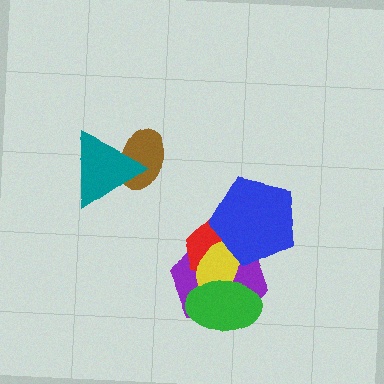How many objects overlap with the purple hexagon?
4 objects overlap with the purple hexagon.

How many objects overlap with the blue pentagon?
3 objects overlap with the blue pentagon.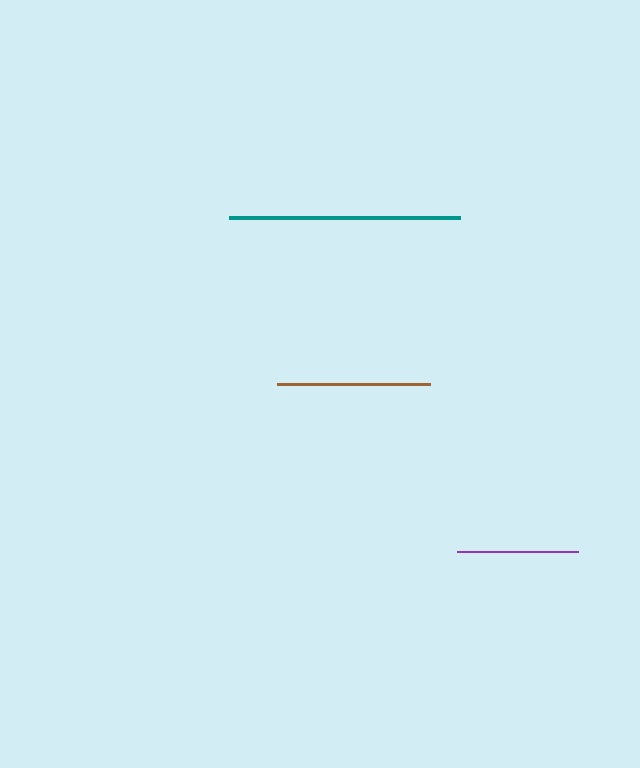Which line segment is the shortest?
The purple line is the shortest at approximately 120 pixels.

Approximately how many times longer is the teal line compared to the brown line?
The teal line is approximately 1.5 times the length of the brown line.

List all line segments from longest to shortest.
From longest to shortest: teal, brown, purple.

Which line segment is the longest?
The teal line is the longest at approximately 230 pixels.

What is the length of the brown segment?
The brown segment is approximately 153 pixels long.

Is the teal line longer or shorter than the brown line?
The teal line is longer than the brown line.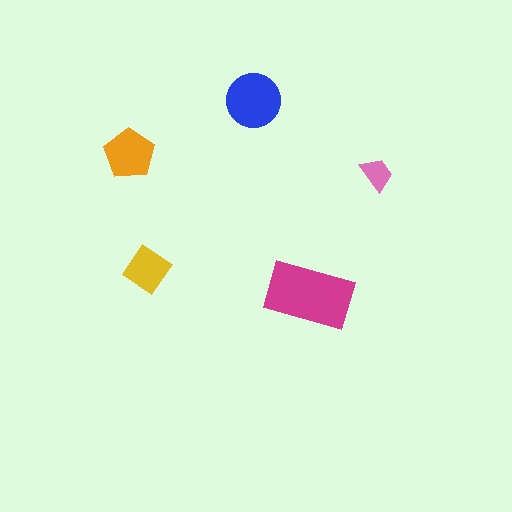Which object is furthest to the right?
The pink trapezoid is rightmost.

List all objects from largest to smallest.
The magenta rectangle, the blue circle, the orange pentagon, the yellow diamond, the pink trapezoid.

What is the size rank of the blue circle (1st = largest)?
2nd.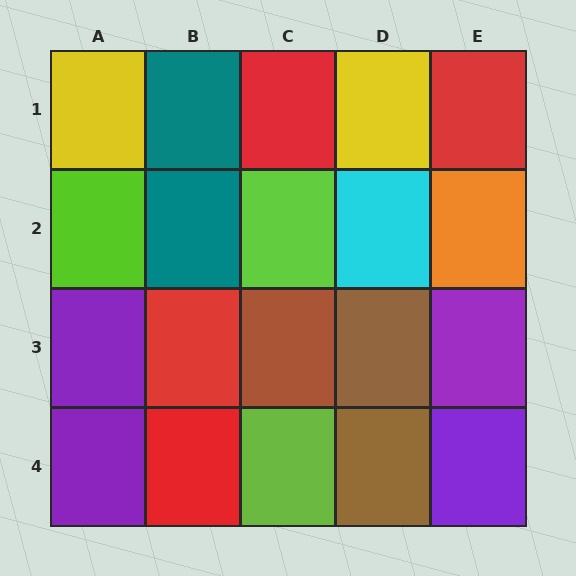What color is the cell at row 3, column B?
Red.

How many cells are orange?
1 cell is orange.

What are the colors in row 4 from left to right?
Purple, red, lime, brown, purple.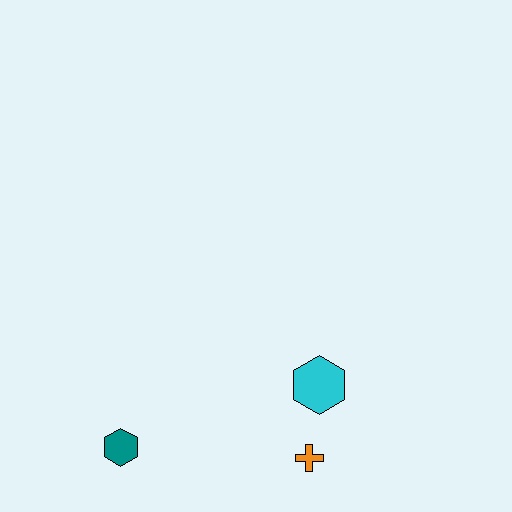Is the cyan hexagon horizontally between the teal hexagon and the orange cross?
No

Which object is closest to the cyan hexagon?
The orange cross is closest to the cyan hexagon.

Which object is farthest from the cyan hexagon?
The teal hexagon is farthest from the cyan hexagon.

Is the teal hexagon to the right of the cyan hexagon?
No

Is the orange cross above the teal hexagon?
No